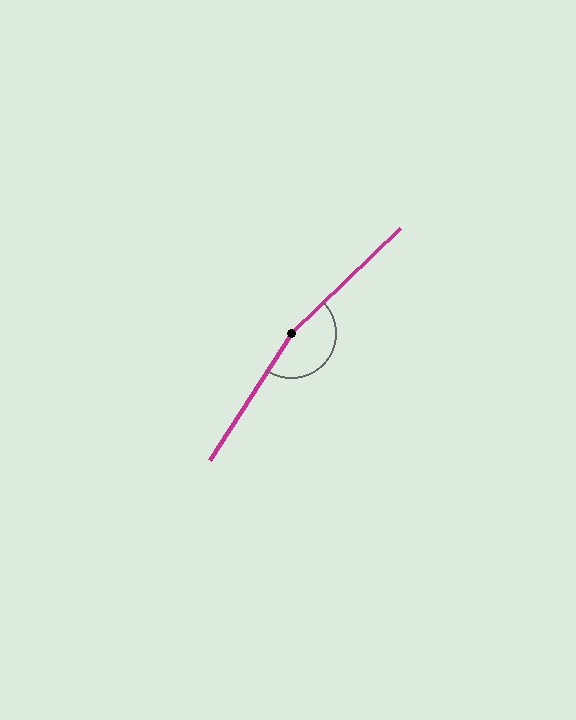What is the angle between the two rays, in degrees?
Approximately 167 degrees.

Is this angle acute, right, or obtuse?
It is obtuse.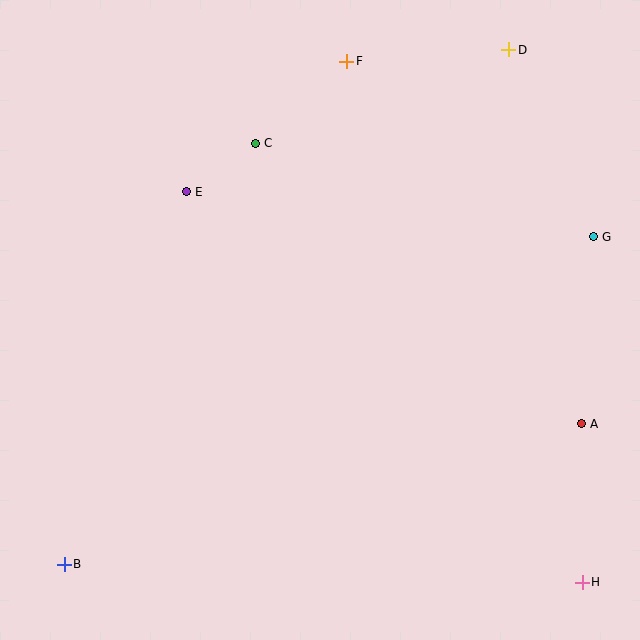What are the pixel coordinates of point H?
Point H is at (582, 582).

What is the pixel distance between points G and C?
The distance between G and C is 351 pixels.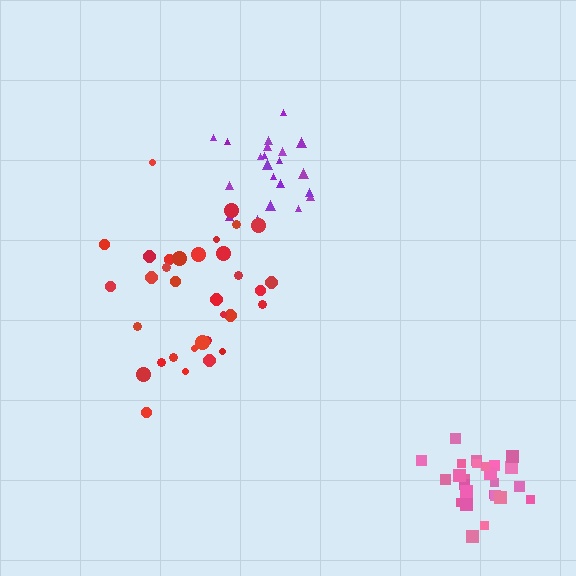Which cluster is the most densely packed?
Pink.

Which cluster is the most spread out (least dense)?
Red.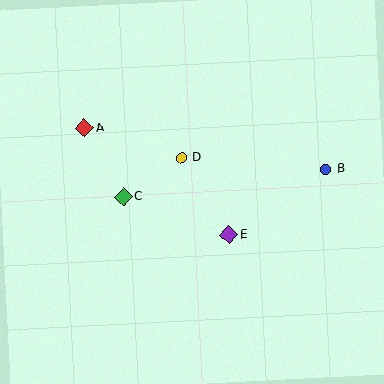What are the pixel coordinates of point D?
Point D is at (182, 158).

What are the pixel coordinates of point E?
Point E is at (229, 235).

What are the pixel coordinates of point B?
Point B is at (326, 169).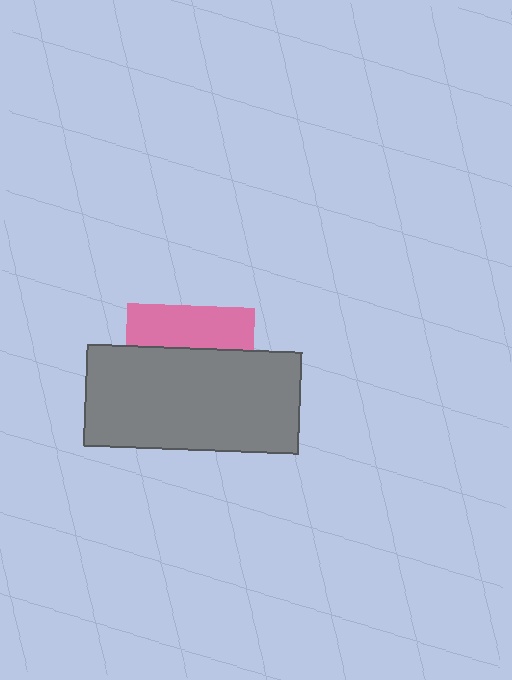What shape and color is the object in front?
The object in front is a gray rectangle.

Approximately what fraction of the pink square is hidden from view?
Roughly 67% of the pink square is hidden behind the gray rectangle.